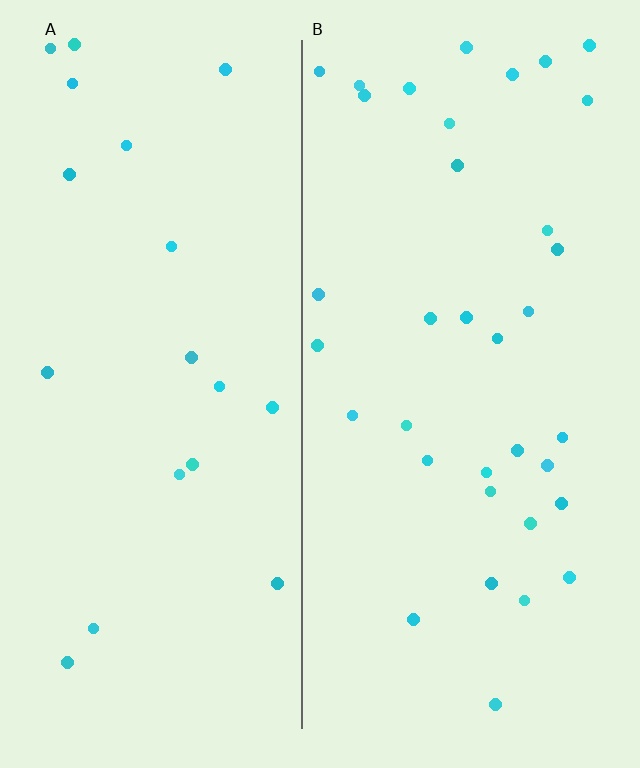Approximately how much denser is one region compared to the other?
Approximately 1.9× — region B over region A.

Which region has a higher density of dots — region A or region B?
B (the right).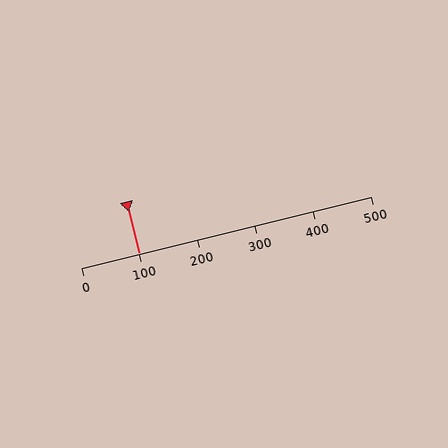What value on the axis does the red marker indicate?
The marker indicates approximately 100.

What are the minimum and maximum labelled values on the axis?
The axis runs from 0 to 500.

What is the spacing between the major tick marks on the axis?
The major ticks are spaced 100 apart.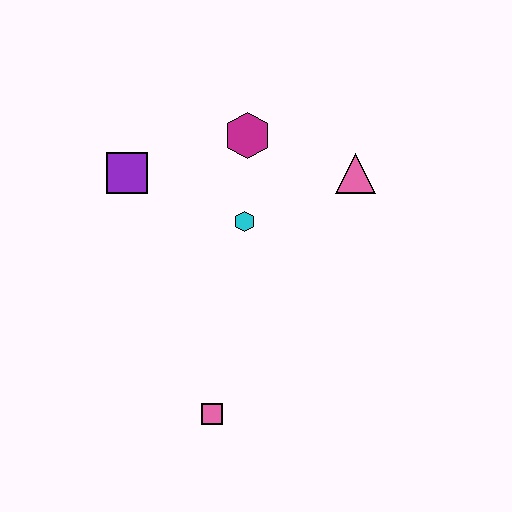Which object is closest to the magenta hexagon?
The cyan hexagon is closest to the magenta hexagon.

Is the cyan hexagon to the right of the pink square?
Yes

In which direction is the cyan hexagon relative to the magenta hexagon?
The cyan hexagon is below the magenta hexagon.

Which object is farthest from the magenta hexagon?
The pink square is farthest from the magenta hexagon.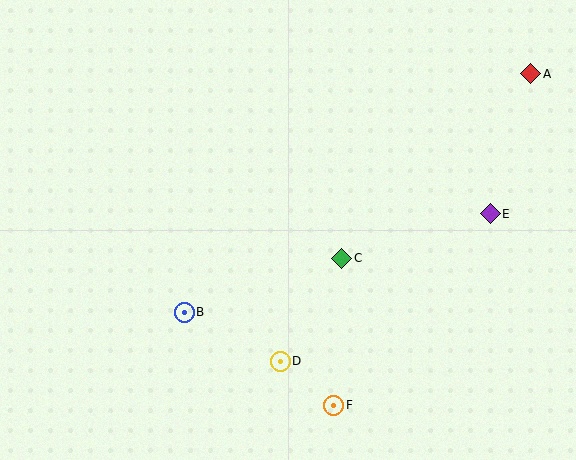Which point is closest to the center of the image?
Point C at (342, 258) is closest to the center.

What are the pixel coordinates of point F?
Point F is at (334, 405).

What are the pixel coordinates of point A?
Point A is at (531, 74).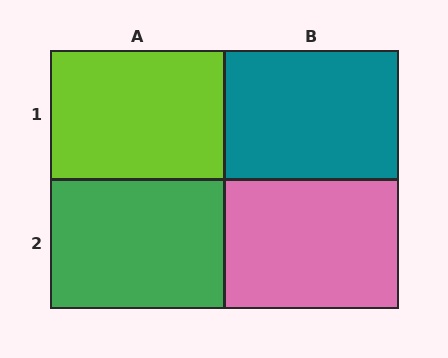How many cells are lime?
1 cell is lime.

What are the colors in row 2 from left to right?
Green, pink.